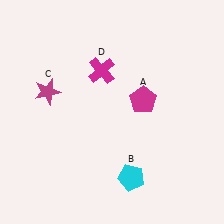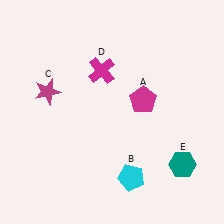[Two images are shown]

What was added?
A teal hexagon (E) was added in Image 2.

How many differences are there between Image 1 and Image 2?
There is 1 difference between the two images.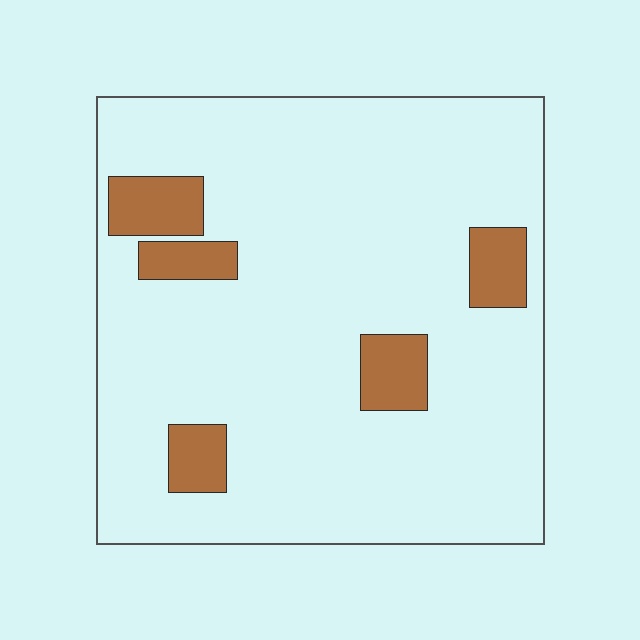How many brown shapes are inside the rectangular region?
5.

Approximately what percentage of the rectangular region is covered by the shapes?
Approximately 10%.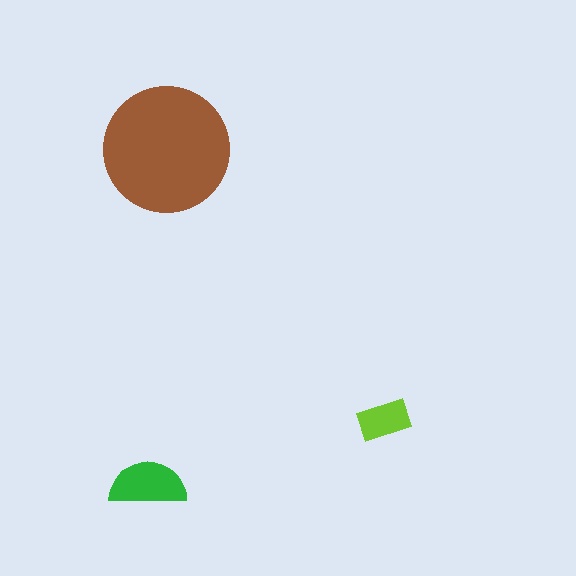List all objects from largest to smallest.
The brown circle, the green semicircle, the lime rectangle.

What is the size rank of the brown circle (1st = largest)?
1st.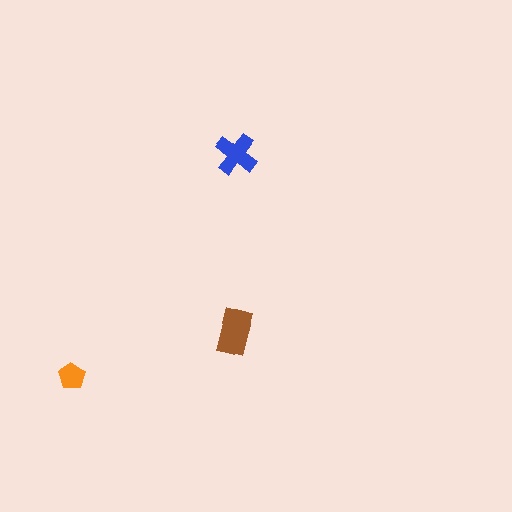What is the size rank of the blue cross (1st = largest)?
2nd.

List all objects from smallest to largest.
The orange pentagon, the blue cross, the brown rectangle.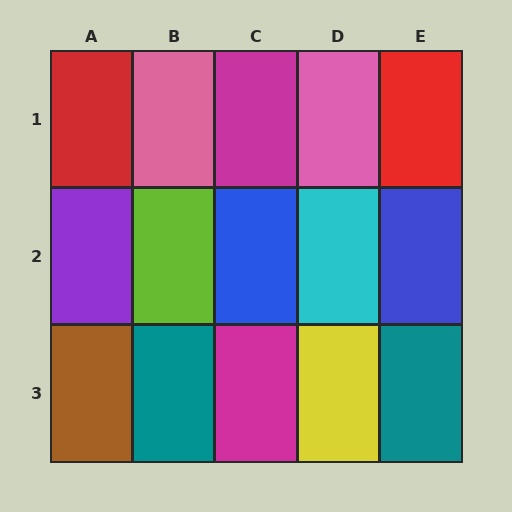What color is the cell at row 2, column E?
Blue.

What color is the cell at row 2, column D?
Cyan.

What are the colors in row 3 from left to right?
Brown, teal, magenta, yellow, teal.